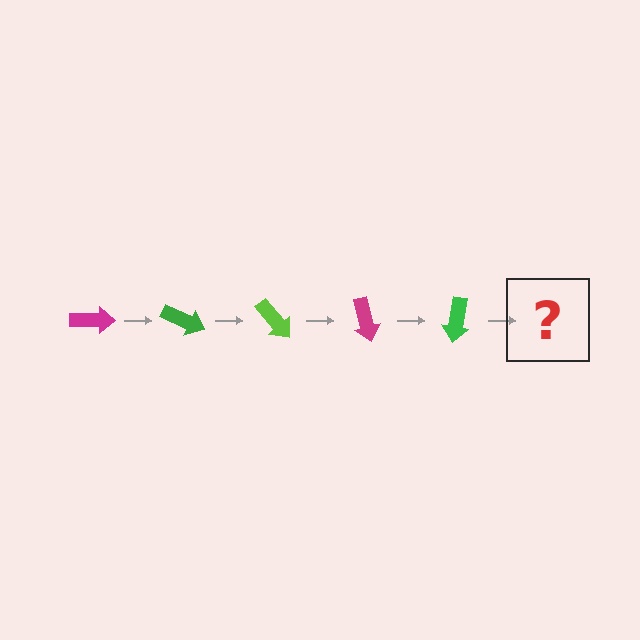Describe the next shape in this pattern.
It should be a lime arrow, rotated 125 degrees from the start.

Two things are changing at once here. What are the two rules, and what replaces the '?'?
The two rules are that it rotates 25 degrees each step and the color cycles through magenta, green, and lime. The '?' should be a lime arrow, rotated 125 degrees from the start.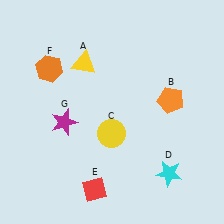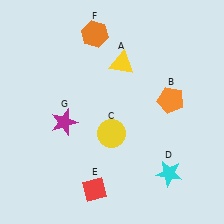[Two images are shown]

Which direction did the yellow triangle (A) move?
The yellow triangle (A) moved right.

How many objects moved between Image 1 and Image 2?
2 objects moved between the two images.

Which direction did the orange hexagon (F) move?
The orange hexagon (F) moved right.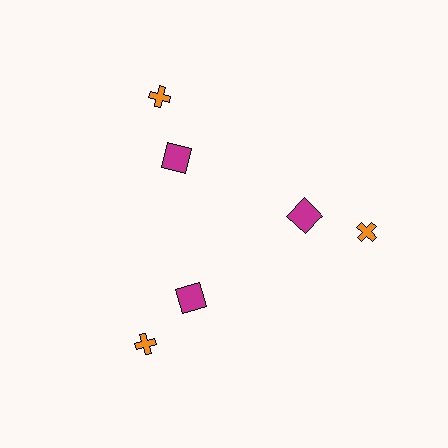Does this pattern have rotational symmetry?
Yes, this pattern has 3-fold rotational symmetry. It looks the same after rotating 120 degrees around the center.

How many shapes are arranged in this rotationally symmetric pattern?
There are 6 shapes, arranged in 3 groups of 2.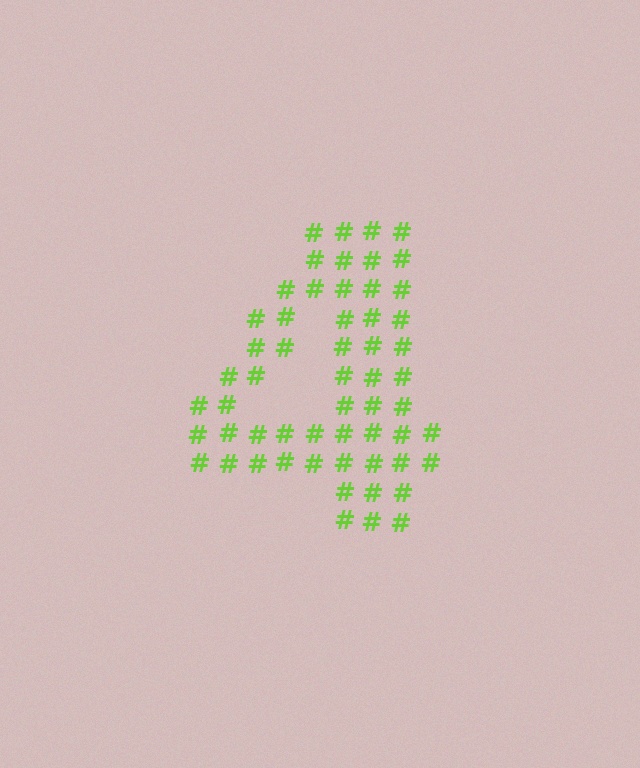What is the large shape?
The large shape is the digit 4.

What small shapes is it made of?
It is made of small hash symbols.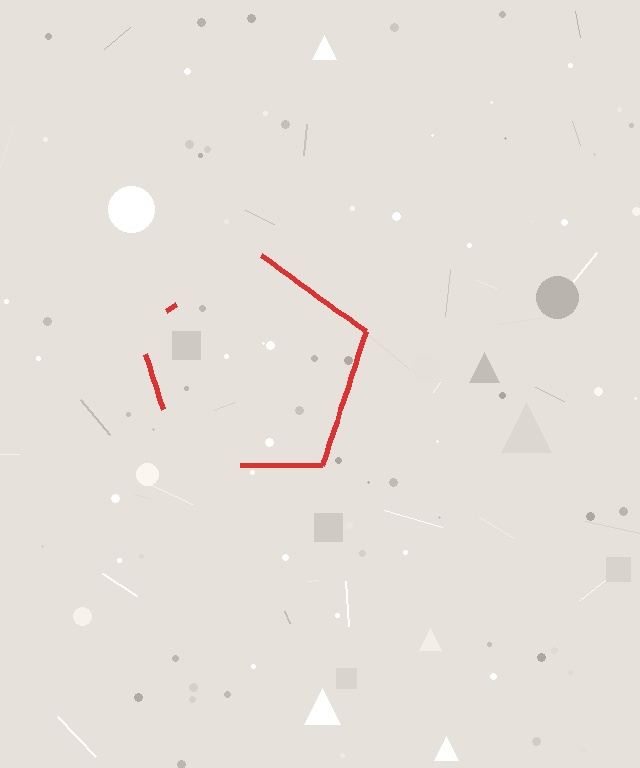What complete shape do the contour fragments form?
The contour fragments form a pentagon.